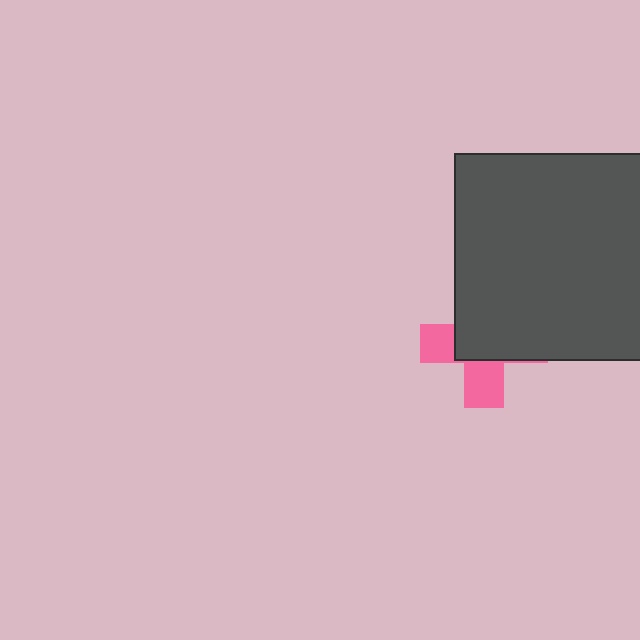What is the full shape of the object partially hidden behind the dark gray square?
The partially hidden object is a pink cross.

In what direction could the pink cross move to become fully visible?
The pink cross could move toward the lower-left. That would shift it out from behind the dark gray square entirely.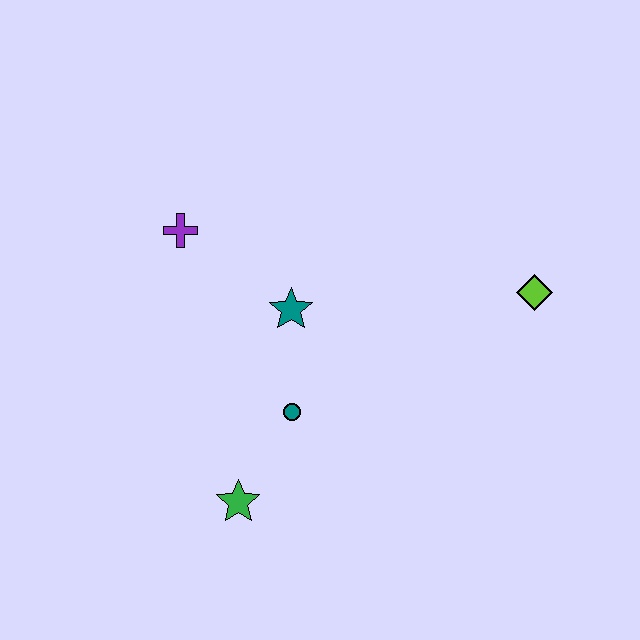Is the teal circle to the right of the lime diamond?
No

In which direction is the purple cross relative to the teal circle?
The purple cross is above the teal circle.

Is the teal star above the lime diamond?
No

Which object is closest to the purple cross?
The teal star is closest to the purple cross.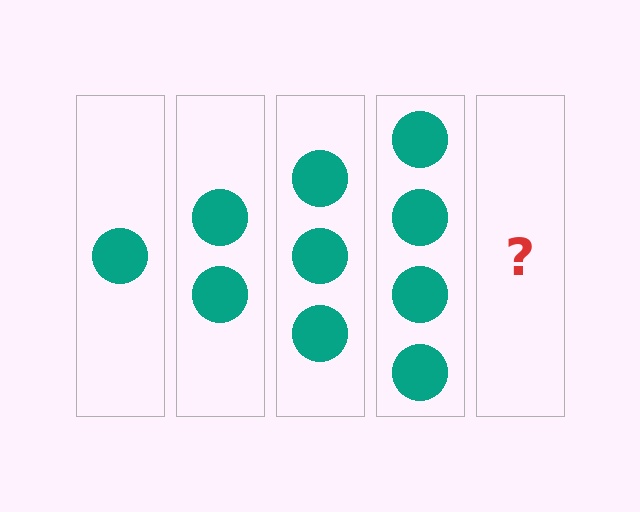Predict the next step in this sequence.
The next step is 5 circles.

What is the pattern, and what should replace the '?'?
The pattern is that each step adds one more circle. The '?' should be 5 circles.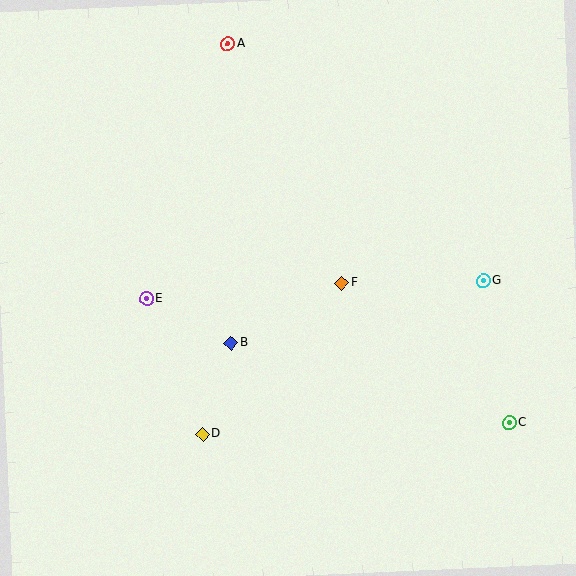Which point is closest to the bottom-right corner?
Point C is closest to the bottom-right corner.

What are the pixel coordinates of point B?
Point B is at (231, 343).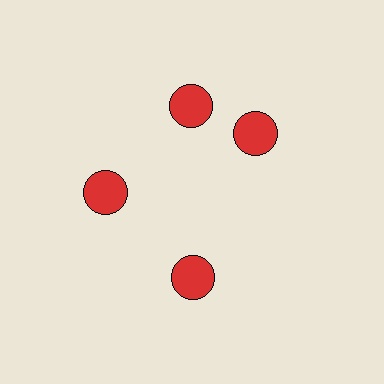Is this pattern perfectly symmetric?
No. The 4 red circles are arranged in a ring, but one element near the 3 o'clock position is rotated out of alignment along the ring, breaking the 4-fold rotational symmetry.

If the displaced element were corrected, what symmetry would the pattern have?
It would have 4-fold rotational symmetry — the pattern would map onto itself every 90 degrees.